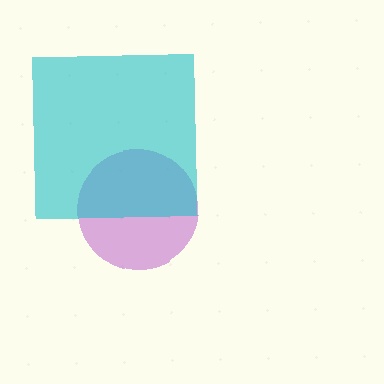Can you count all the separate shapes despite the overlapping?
Yes, there are 2 separate shapes.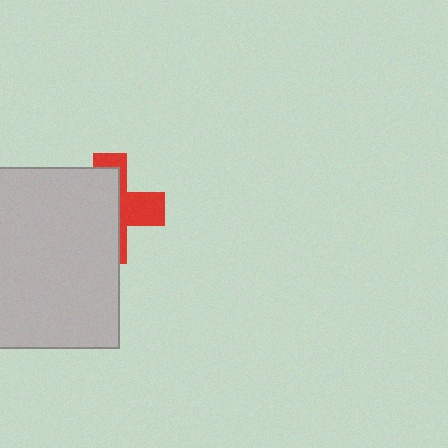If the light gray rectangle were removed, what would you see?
You would see the complete red cross.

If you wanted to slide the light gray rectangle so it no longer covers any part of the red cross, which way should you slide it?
Slide it left — that is the most direct way to separate the two shapes.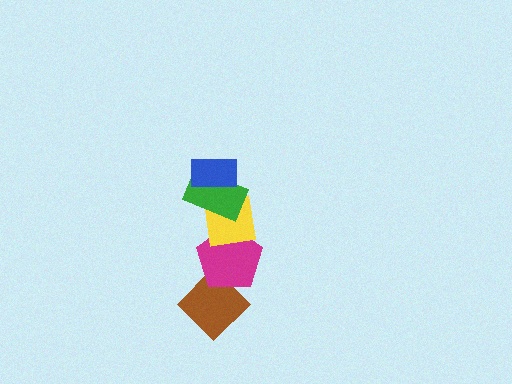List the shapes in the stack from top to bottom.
From top to bottom: the blue rectangle, the green rectangle, the yellow square, the magenta pentagon, the brown diamond.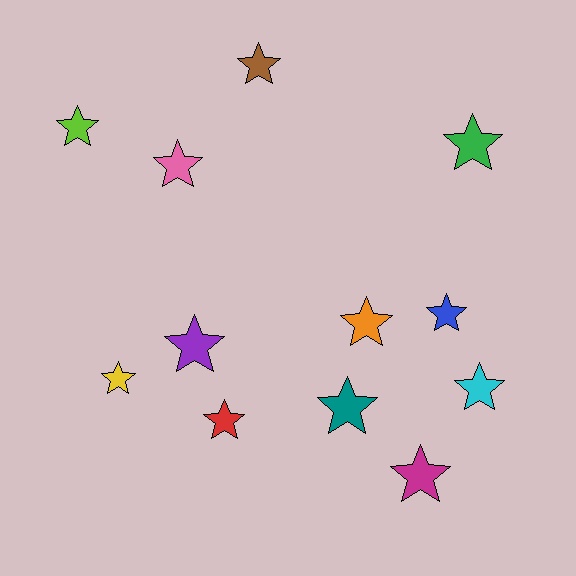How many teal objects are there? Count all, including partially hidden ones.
There is 1 teal object.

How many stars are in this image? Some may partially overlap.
There are 12 stars.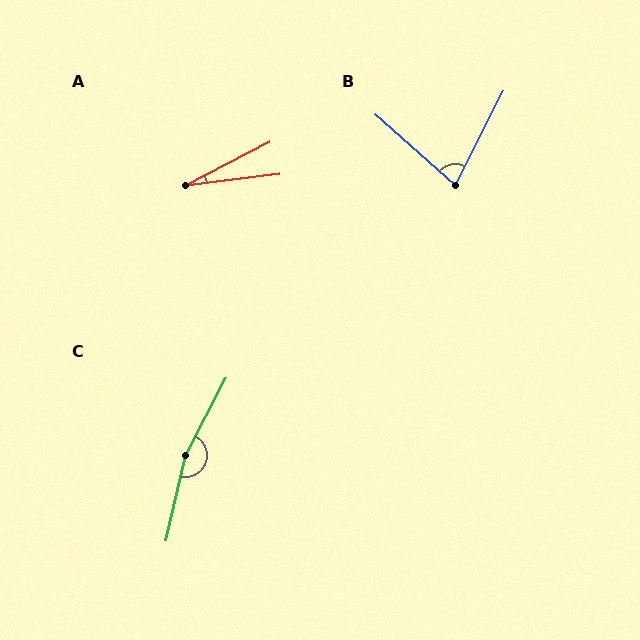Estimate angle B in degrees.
Approximately 76 degrees.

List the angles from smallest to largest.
A (20°), B (76°), C (165°).